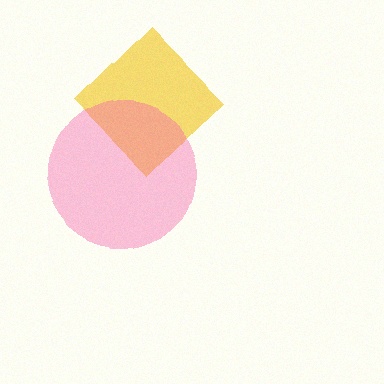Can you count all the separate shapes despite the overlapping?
Yes, there are 2 separate shapes.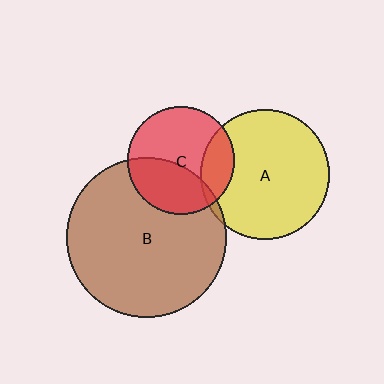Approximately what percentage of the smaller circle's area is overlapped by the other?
Approximately 40%.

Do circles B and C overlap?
Yes.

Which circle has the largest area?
Circle B (brown).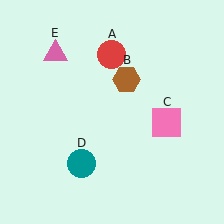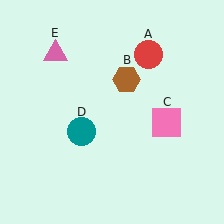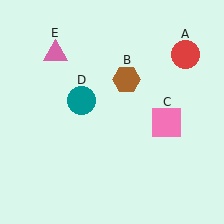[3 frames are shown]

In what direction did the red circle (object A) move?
The red circle (object A) moved right.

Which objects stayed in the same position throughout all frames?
Brown hexagon (object B) and pink square (object C) and pink triangle (object E) remained stationary.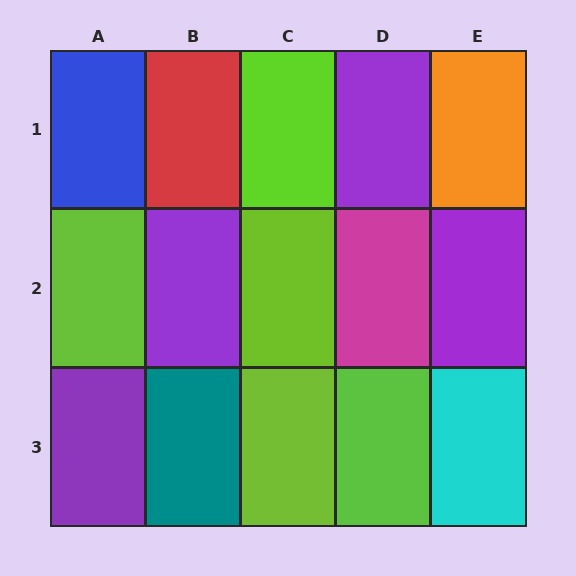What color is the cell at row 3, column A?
Purple.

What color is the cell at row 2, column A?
Lime.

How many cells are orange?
1 cell is orange.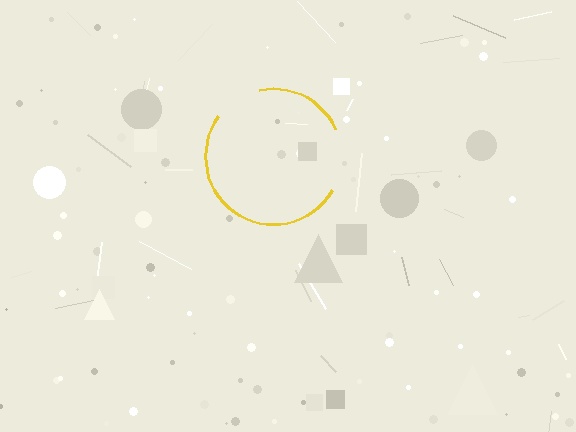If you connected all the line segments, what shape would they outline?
They would outline a circle.